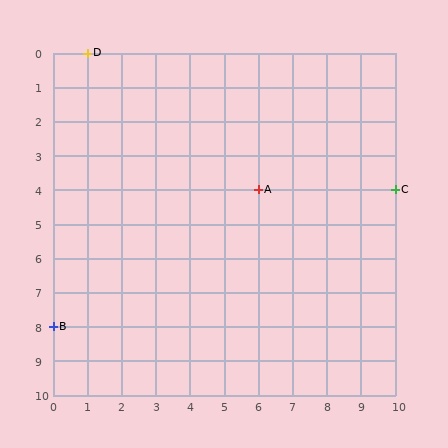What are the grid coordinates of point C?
Point C is at grid coordinates (10, 4).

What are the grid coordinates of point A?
Point A is at grid coordinates (6, 4).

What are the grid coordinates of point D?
Point D is at grid coordinates (1, 0).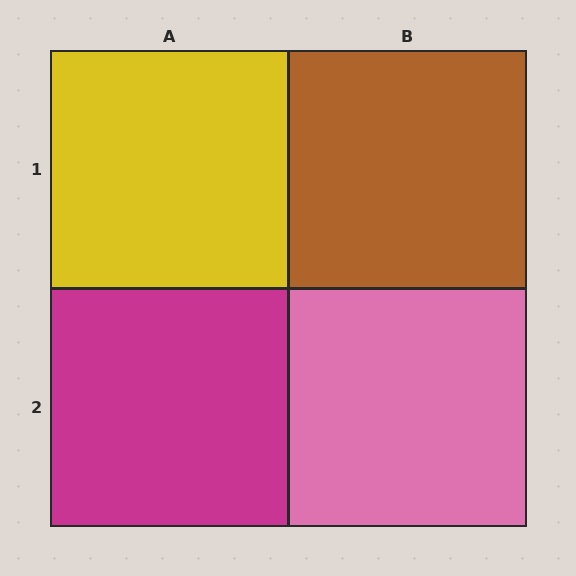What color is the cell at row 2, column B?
Pink.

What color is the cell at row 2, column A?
Magenta.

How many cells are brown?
1 cell is brown.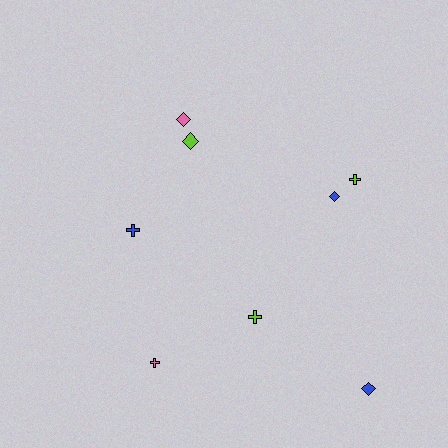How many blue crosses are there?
There is 1 blue cross.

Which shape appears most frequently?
Diamond, with 4 objects.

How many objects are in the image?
There are 8 objects.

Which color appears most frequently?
Blue, with 3 objects.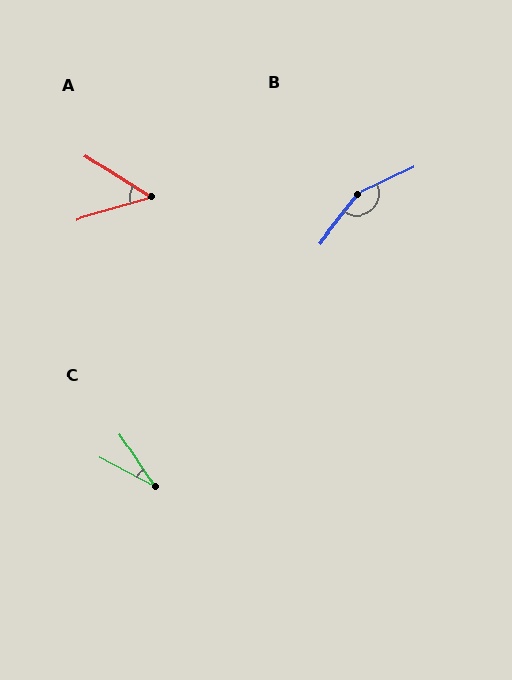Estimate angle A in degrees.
Approximately 48 degrees.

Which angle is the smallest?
C, at approximately 29 degrees.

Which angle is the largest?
B, at approximately 153 degrees.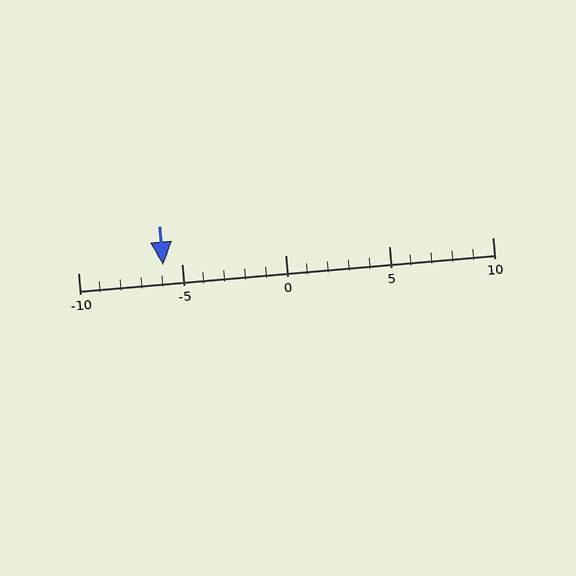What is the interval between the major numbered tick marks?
The major tick marks are spaced 5 units apart.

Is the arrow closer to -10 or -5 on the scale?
The arrow is closer to -5.